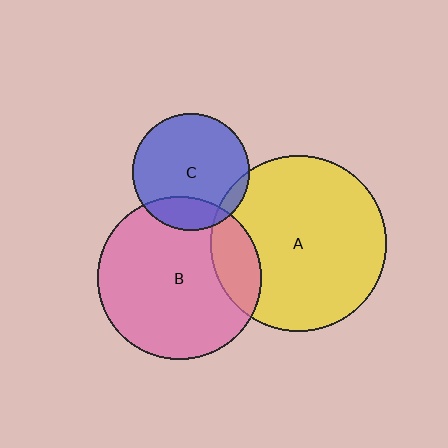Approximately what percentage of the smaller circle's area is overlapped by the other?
Approximately 5%.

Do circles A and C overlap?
Yes.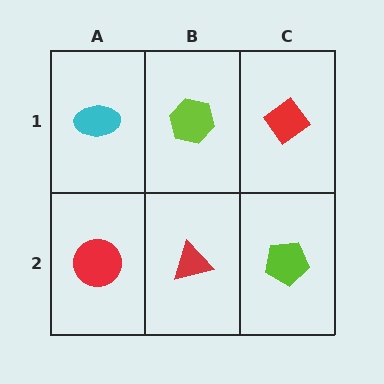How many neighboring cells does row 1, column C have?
2.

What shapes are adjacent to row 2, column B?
A lime hexagon (row 1, column B), a red circle (row 2, column A), a lime pentagon (row 2, column C).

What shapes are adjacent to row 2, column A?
A cyan ellipse (row 1, column A), a red triangle (row 2, column B).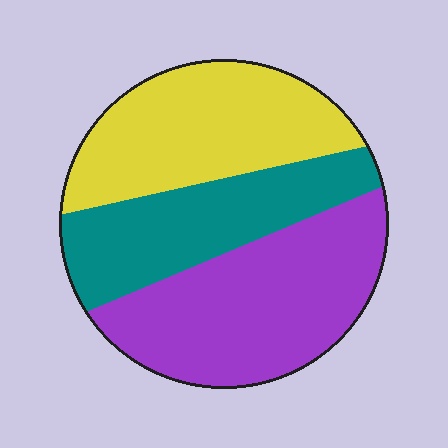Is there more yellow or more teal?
Yellow.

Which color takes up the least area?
Teal, at roughly 25%.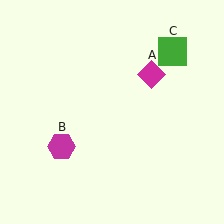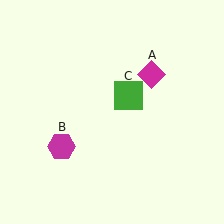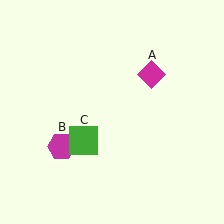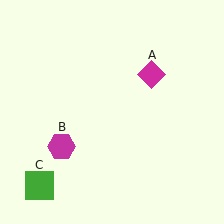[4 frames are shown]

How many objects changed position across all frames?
1 object changed position: green square (object C).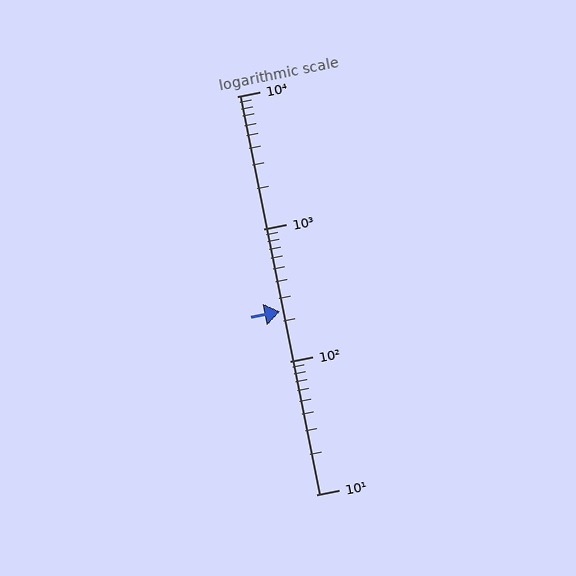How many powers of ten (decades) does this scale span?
The scale spans 3 decades, from 10 to 10000.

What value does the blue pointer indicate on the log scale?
The pointer indicates approximately 240.